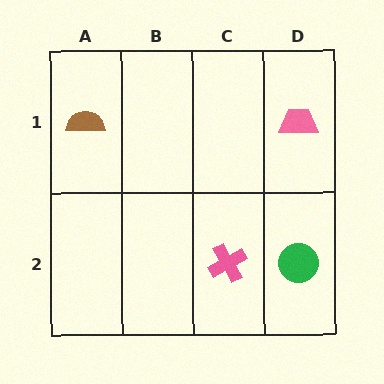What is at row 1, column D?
A pink trapezoid.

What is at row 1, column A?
A brown semicircle.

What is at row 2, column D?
A green circle.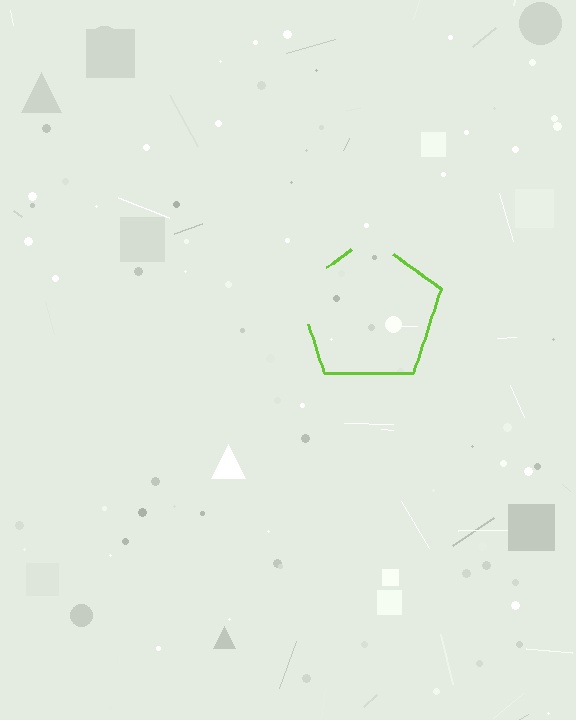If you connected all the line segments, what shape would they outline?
They would outline a pentagon.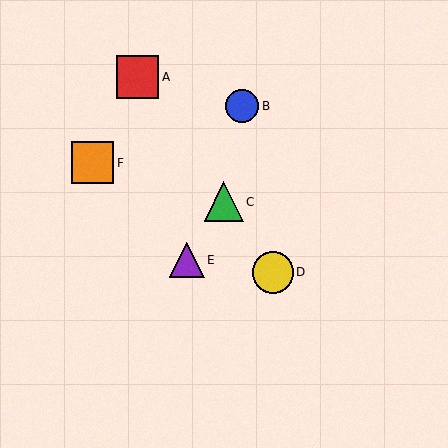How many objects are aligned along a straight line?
3 objects (A, C, D) are aligned along a straight line.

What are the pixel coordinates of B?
Object B is at (242, 106).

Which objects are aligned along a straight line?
Objects A, C, D are aligned along a straight line.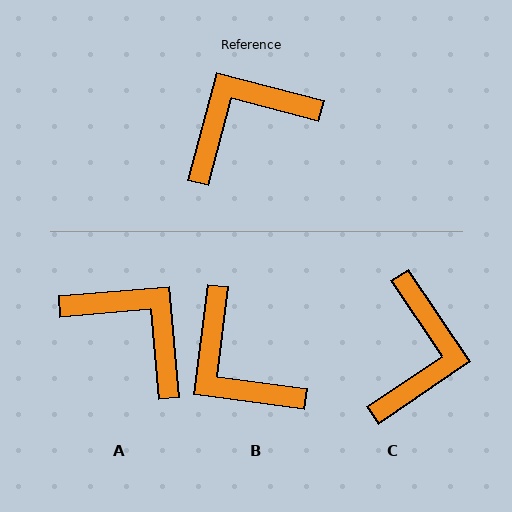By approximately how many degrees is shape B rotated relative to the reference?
Approximately 98 degrees counter-clockwise.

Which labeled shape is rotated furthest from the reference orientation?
C, about 131 degrees away.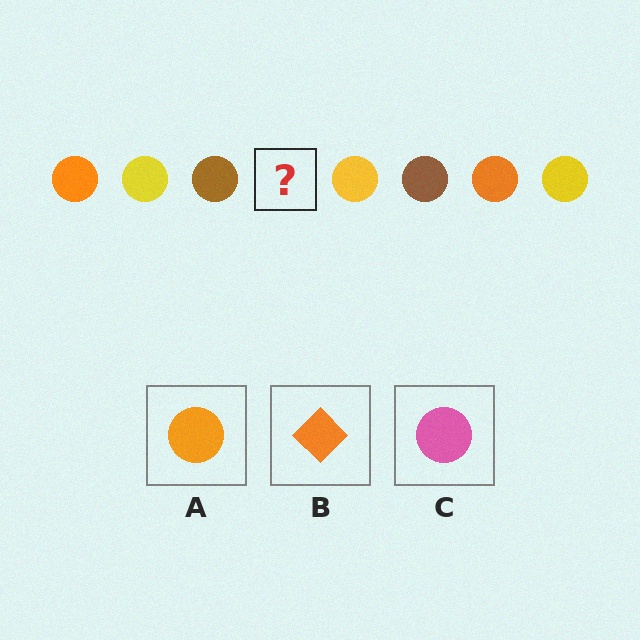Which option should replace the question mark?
Option A.